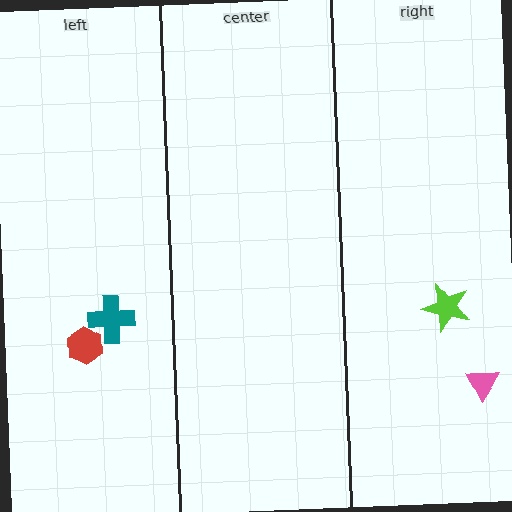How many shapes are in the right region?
2.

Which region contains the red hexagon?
The left region.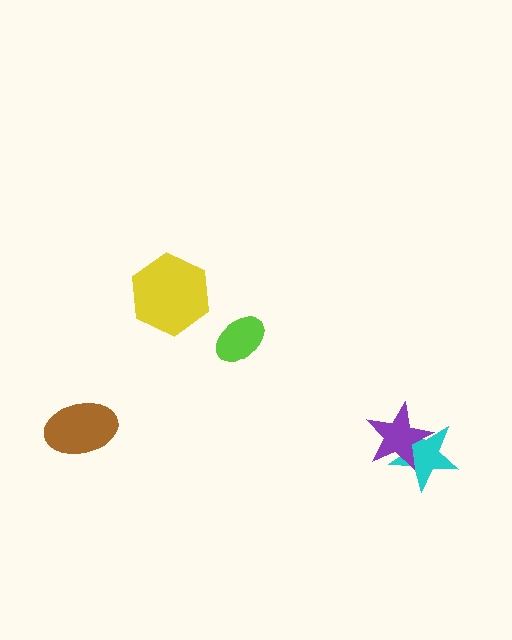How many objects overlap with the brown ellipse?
0 objects overlap with the brown ellipse.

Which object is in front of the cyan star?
The purple star is in front of the cyan star.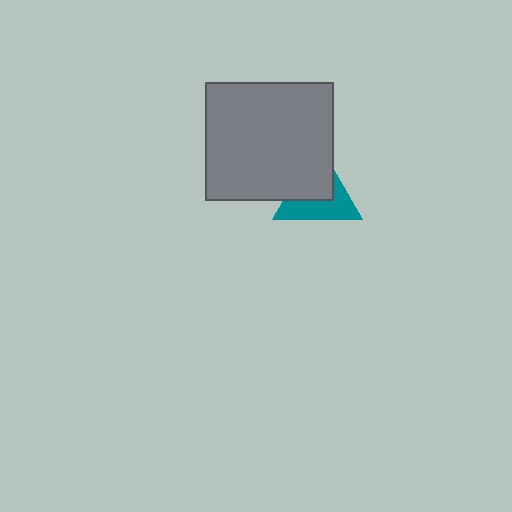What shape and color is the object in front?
The object in front is a gray rectangle.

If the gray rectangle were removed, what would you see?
You would see the complete teal triangle.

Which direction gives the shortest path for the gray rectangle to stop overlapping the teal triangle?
Moving toward the upper-left gives the shortest separation.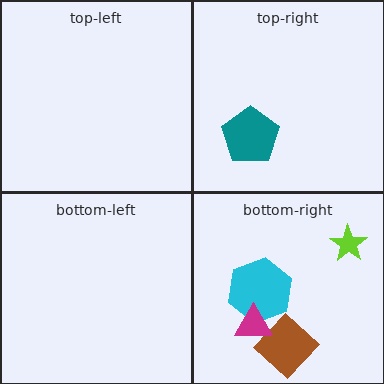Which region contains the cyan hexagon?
The bottom-right region.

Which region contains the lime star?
The bottom-right region.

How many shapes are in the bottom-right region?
4.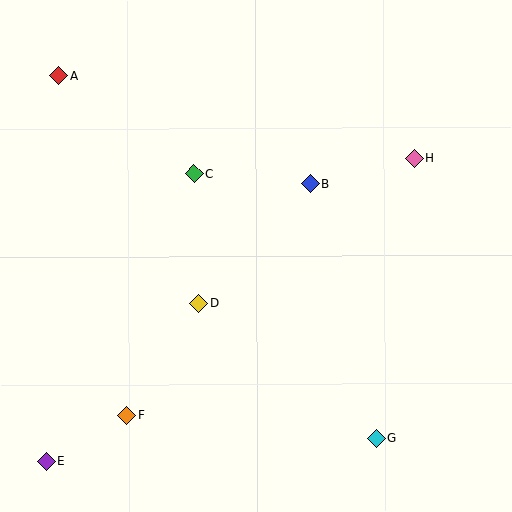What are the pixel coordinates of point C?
Point C is at (194, 174).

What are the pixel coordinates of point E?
Point E is at (47, 461).